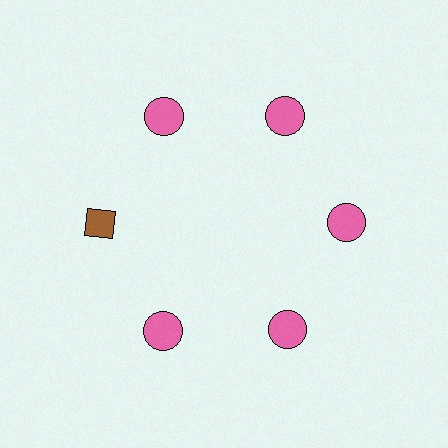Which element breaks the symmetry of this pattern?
The brown diamond at roughly the 9 o'clock position breaks the symmetry. All other shapes are pink circles.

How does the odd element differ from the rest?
It differs in both color (brown instead of pink) and shape (diamond instead of circle).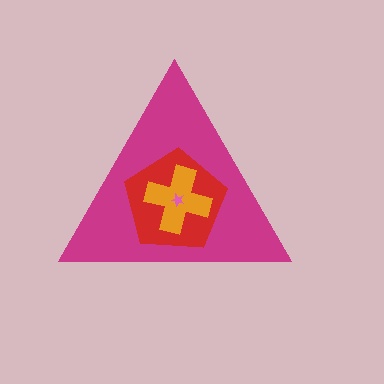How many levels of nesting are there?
4.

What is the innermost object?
The pink star.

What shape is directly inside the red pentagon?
The orange cross.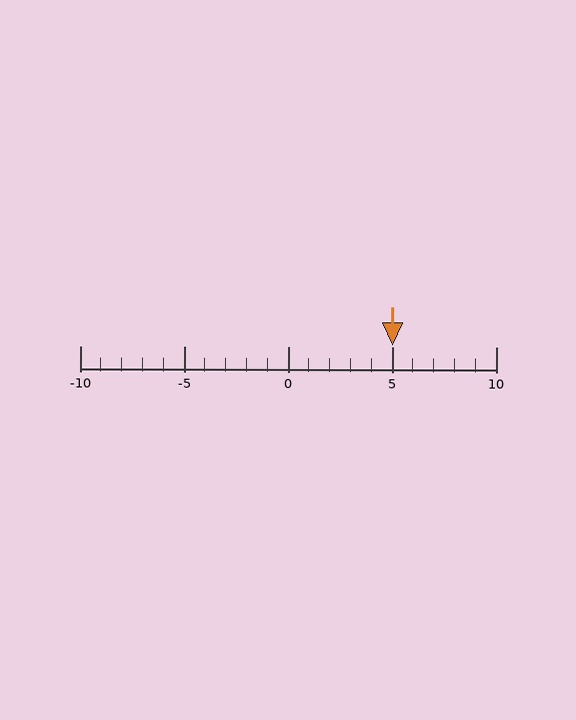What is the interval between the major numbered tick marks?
The major tick marks are spaced 5 units apart.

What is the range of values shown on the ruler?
The ruler shows values from -10 to 10.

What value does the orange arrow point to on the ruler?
The orange arrow points to approximately 5.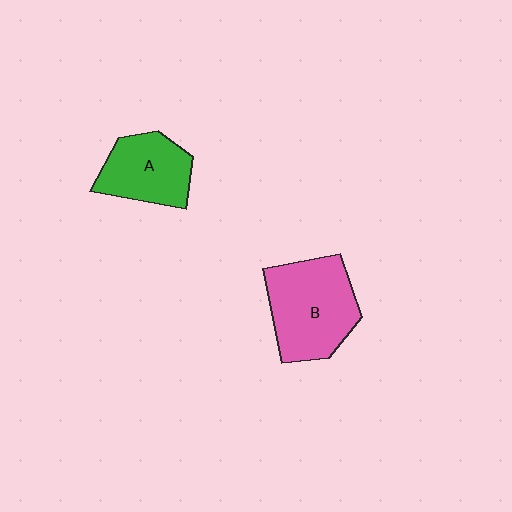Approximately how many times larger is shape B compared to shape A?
Approximately 1.4 times.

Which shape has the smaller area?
Shape A (green).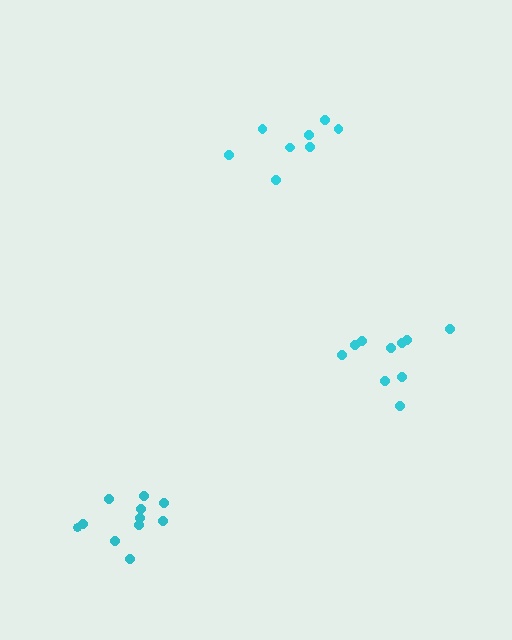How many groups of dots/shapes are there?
There are 3 groups.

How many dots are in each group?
Group 1: 11 dots, Group 2: 8 dots, Group 3: 10 dots (29 total).